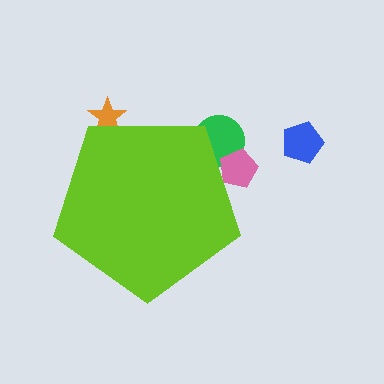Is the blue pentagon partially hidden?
No, the blue pentagon is fully visible.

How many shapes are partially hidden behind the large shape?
3 shapes are partially hidden.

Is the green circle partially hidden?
Yes, the green circle is partially hidden behind the lime pentagon.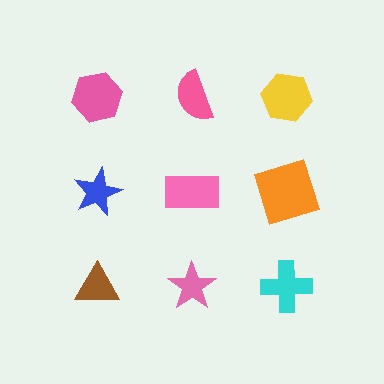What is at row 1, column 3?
A yellow hexagon.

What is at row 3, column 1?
A brown triangle.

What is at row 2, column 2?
A pink rectangle.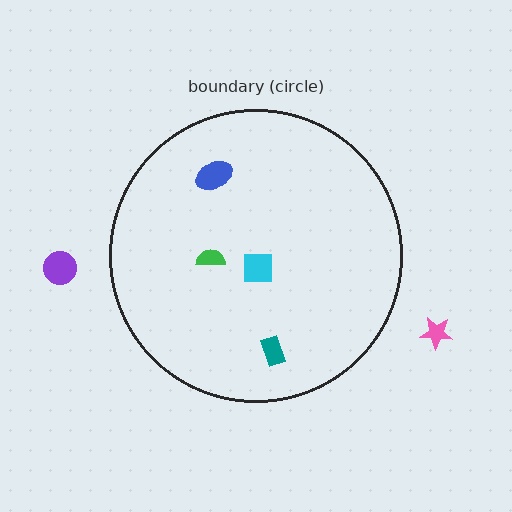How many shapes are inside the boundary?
4 inside, 2 outside.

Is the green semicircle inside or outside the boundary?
Inside.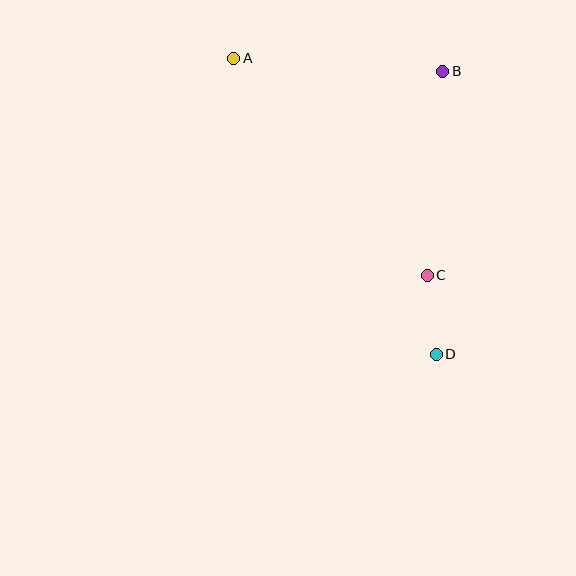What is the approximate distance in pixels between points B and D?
The distance between B and D is approximately 283 pixels.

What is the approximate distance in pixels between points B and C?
The distance between B and C is approximately 204 pixels.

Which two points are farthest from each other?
Points A and D are farthest from each other.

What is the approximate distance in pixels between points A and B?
The distance between A and B is approximately 210 pixels.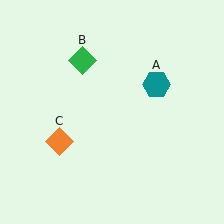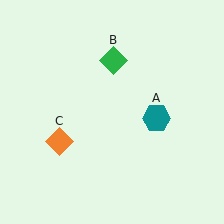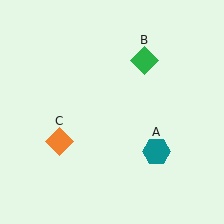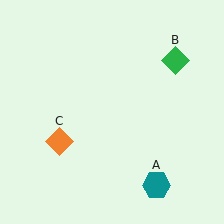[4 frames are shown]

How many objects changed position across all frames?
2 objects changed position: teal hexagon (object A), green diamond (object B).